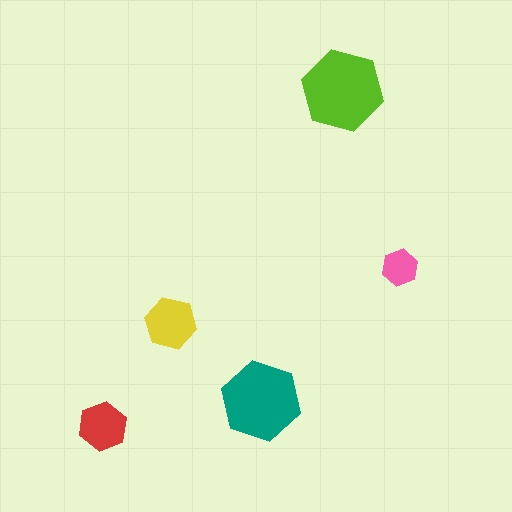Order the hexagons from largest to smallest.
the lime one, the teal one, the yellow one, the red one, the pink one.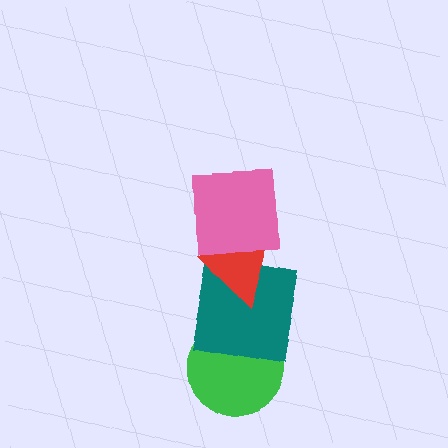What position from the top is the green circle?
The green circle is 4th from the top.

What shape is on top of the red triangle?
The pink square is on top of the red triangle.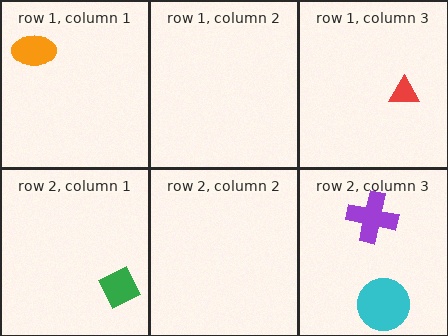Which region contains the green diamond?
The row 2, column 1 region.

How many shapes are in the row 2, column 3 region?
2.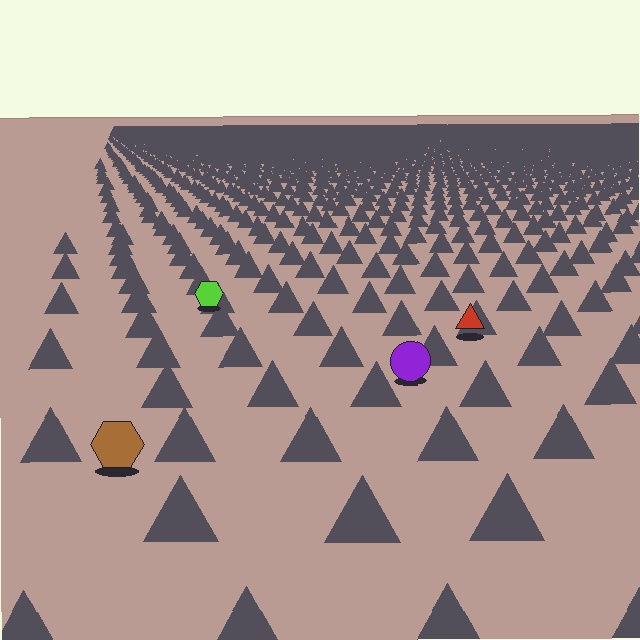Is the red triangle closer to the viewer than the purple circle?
No. The purple circle is closer — you can tell from the texture gradient: the ground texture is coarser near it.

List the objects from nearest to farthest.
From nearest to farthest: the brown hexagon, the purple circle, the red triangle, the lime hexagon.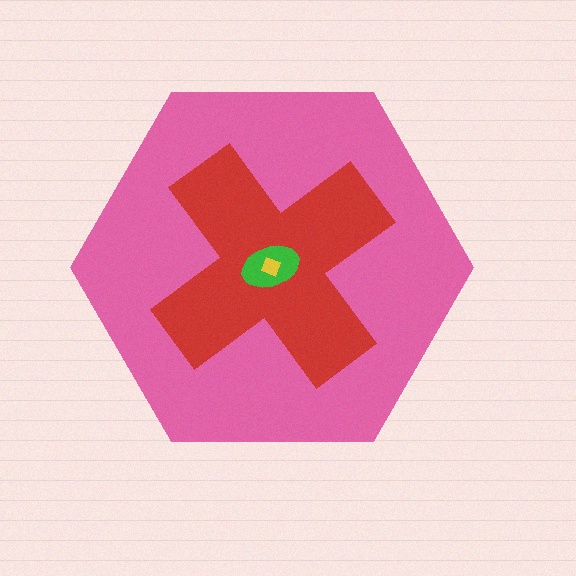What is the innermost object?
The yellow square.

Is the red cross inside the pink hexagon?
Yes.